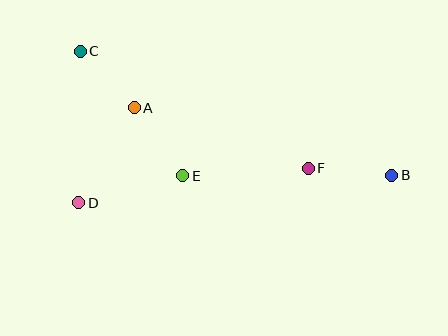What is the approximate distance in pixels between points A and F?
The distance between A and F is approximately 184 pixels.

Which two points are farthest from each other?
Points B and C are farthest from each other.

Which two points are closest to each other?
Points A and C are closest to each other.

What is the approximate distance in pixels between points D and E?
The distance between D and E is approximately 107 pixels.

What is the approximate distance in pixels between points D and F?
The distance between D and F is approximately 232 pixels.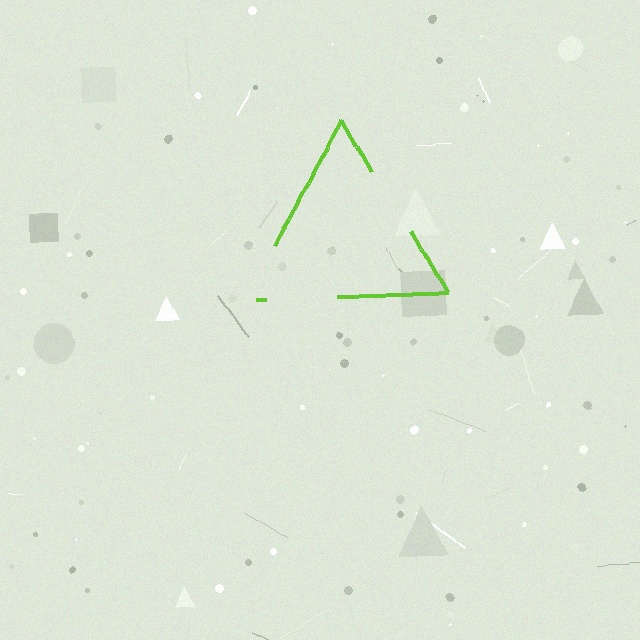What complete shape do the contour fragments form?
The contour fragments form a triangle.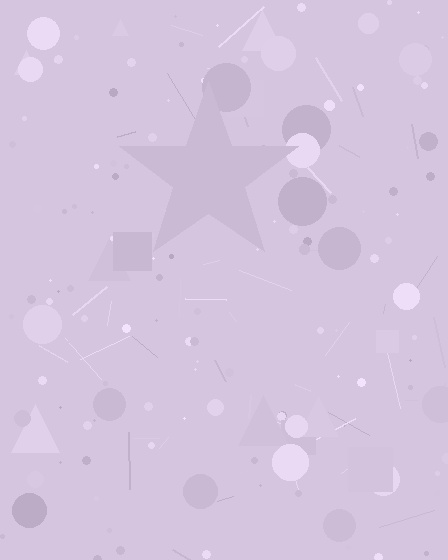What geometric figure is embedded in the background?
A star is embedded in the background.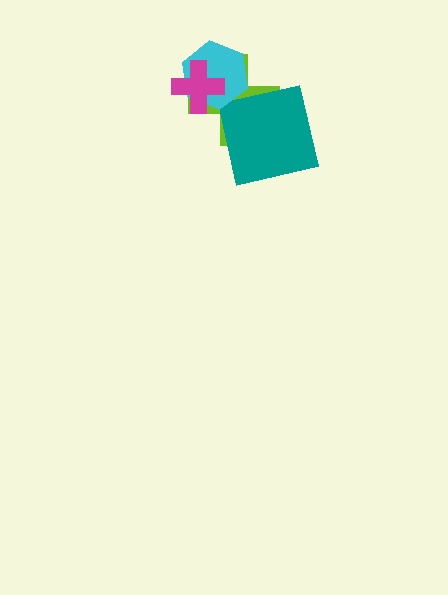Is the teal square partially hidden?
No, no other shape covers it.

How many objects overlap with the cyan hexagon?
2 objects overlap with the cyan hexagon.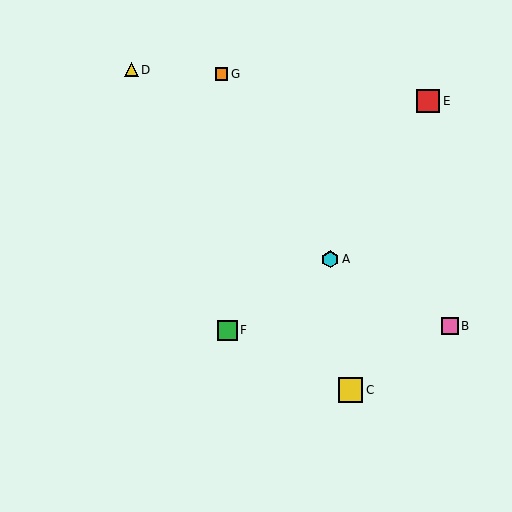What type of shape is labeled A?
Shape A is a cyan hexagon.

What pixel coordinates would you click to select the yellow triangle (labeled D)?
Click at (131, 70) to select the yellow triangle D.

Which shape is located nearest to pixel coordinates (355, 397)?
The yellow square (labeled C) at (350, 390) is nearest to that location.